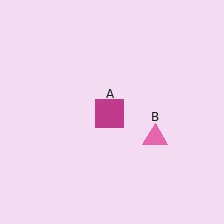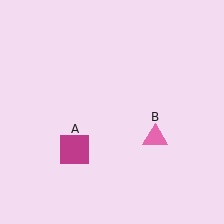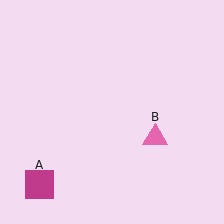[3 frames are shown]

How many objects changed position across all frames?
1 object changed position: magenta square (object A).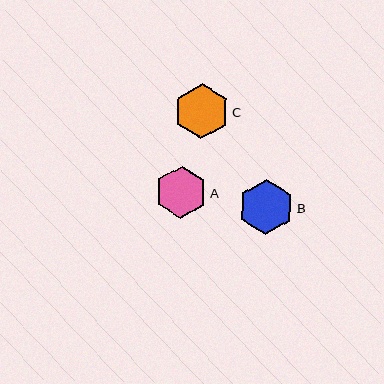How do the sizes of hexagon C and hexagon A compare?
Hexagon C and hexagon A are approximately the same size.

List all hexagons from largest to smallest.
From largest to smallest: B, C, A.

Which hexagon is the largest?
Hexagon B is the largest with a size of approximately 56 pixels.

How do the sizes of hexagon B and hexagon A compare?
Hexagon B and hexagon A are approximately the same size.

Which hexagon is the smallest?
Hexagon A is the smallest with a size of approximately 52 pixels.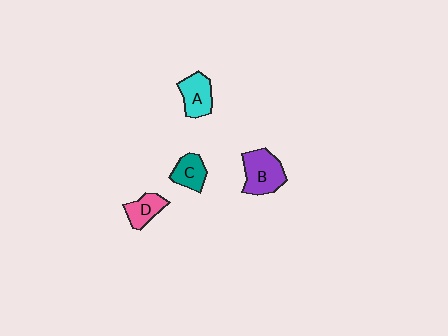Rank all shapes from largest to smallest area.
From largest to smallest: B (purple), A (cyan), C (teal), D (pink).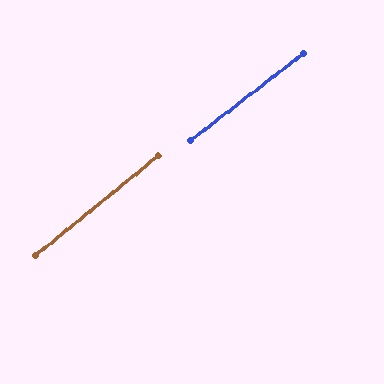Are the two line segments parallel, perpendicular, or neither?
Parallel — their directions differ by only 1.8°.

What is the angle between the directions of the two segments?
Approximately 2 degrees.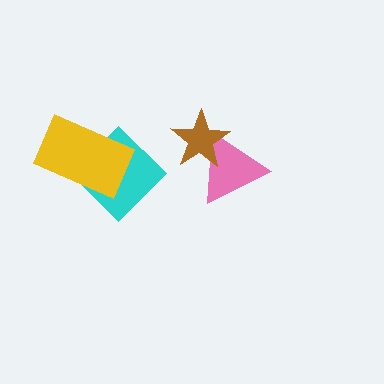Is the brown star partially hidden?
No, no other shape covers it.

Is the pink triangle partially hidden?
Yes, it is partially covered by another shape.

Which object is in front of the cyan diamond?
The yellow rectangle is in front of the cyan diamond.